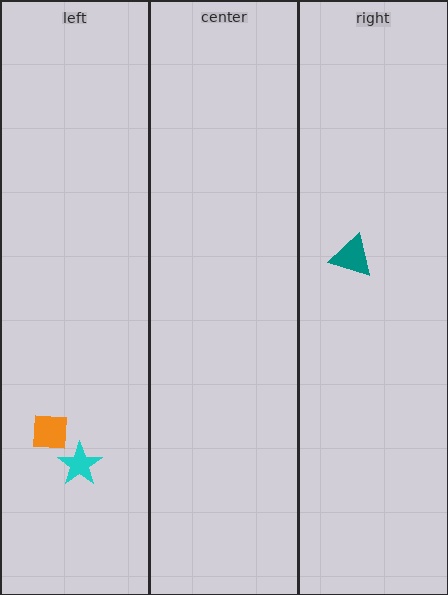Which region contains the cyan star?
The left region.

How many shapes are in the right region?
1.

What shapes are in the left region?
The orange square, the cyan star.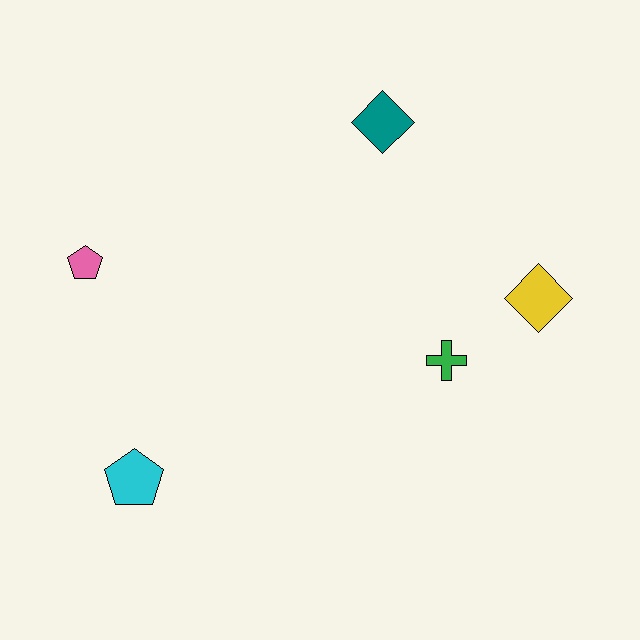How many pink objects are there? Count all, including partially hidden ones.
There is 1 pink object.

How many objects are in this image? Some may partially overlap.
There are 5 objects.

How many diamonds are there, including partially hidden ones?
There are 2 diamonds.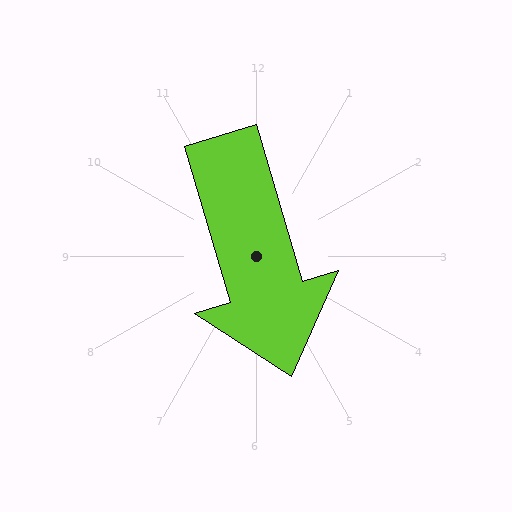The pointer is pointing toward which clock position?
Roughly 5 o'clock.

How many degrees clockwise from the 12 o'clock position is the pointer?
Approximately 164 degrees.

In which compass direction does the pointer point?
South.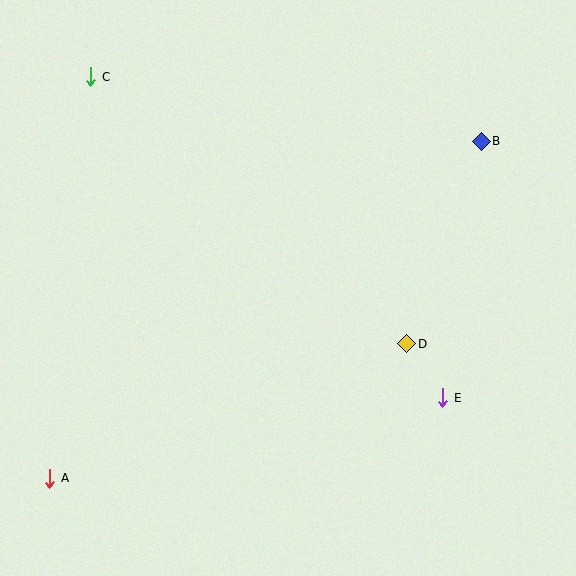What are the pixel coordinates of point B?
Point B is at (481, 141).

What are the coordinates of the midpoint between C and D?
The midpoint between C and D is at (249, 210).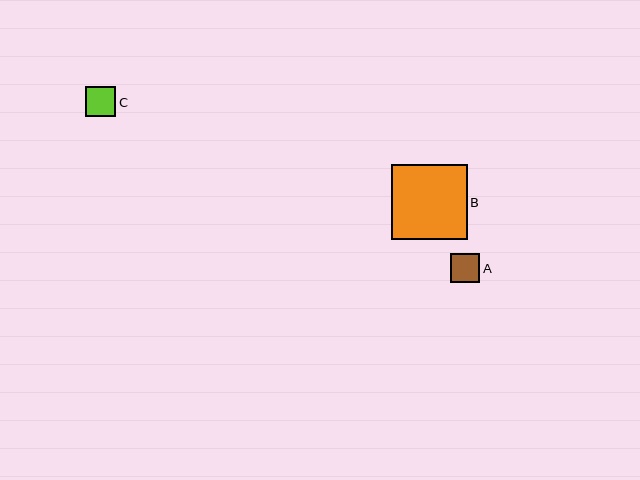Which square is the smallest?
Square A is the smallest with a size of approximately 29 pixels.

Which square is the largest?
Square B is the largest with a size of approximately 76 pixels.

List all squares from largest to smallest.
From largest to smallest: B, C, A.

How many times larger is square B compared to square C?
Square B is approximately 2.5 times the size of square C.